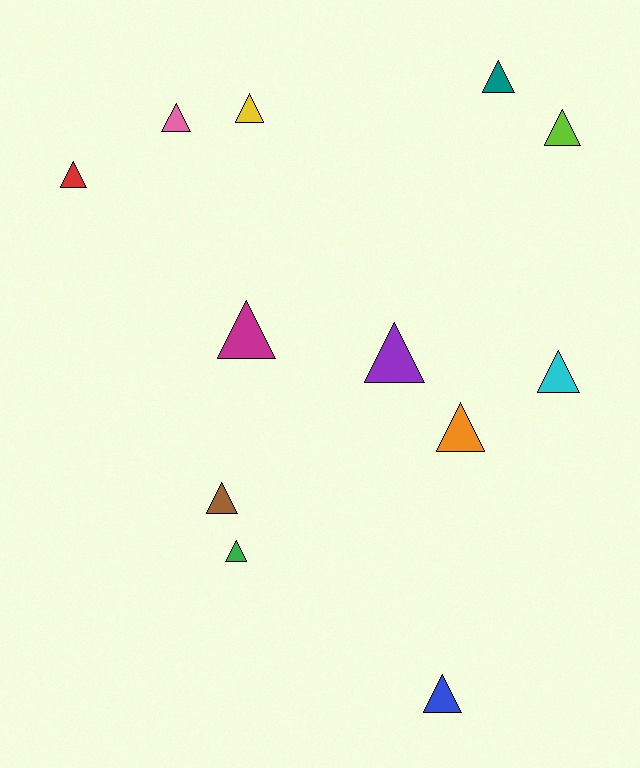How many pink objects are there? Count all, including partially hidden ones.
There is 1 pink object.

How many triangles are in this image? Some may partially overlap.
There are 12 triangles.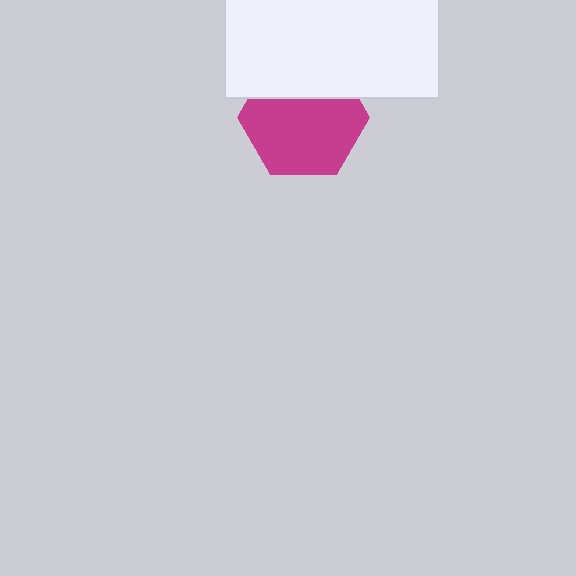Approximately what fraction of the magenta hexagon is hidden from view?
Roughly 31% of the magenta hexagon is hidden behind the white rectangle.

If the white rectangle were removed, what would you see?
You would see the complete magenta hexagon.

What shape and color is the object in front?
The object in front is a white rectangle.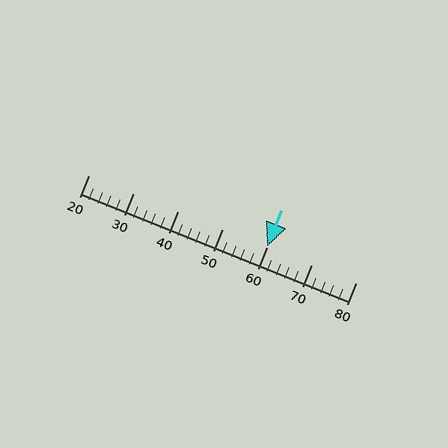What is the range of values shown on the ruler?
The ruler shows values from 20 to 80.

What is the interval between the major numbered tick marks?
The major tick marks are spaced 10 units apart.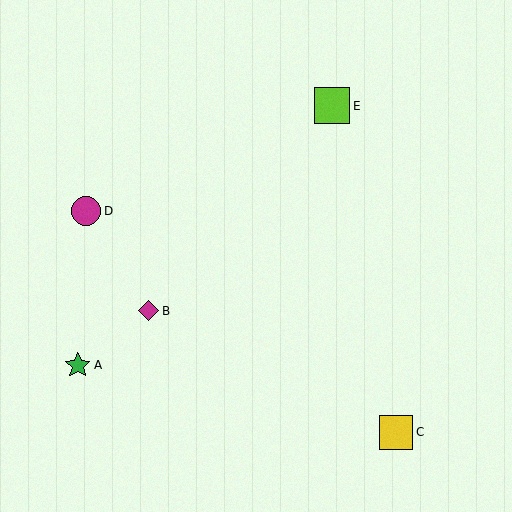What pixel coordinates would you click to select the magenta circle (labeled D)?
Click at (86, 211) to select the magenta circle D.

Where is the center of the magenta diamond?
The center of the magenta diamond is at (148, 311).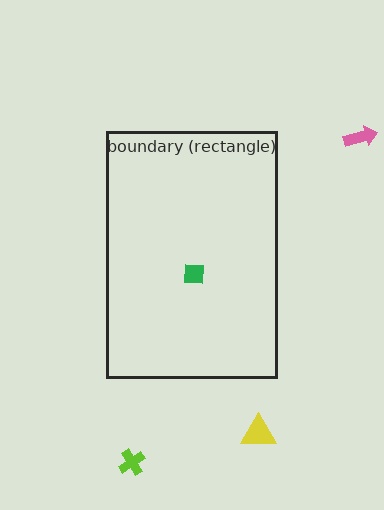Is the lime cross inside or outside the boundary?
Outside.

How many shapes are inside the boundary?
1 inside, 3 outside.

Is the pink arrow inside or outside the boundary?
Outside.